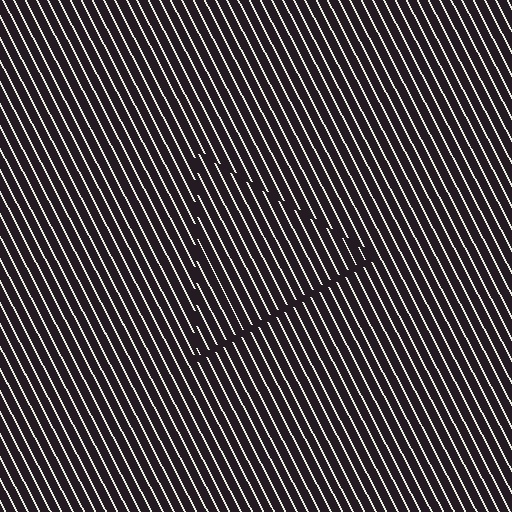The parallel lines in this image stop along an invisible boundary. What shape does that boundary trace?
An illusory triangle. The interior of the shape contains the same grating, shifted by half a period — the contour is defined by the phase discontinuity where line-ends from the inner and outer gratings abut.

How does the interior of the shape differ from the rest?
The interior of the shape contains the same grating, shifted by half a period — the contour is defined by the phase discontinuity where line-ends from the inner and outer gratings abut.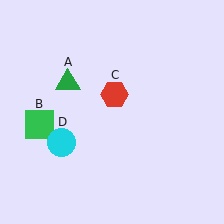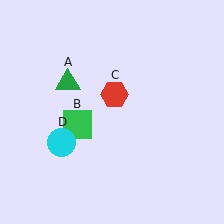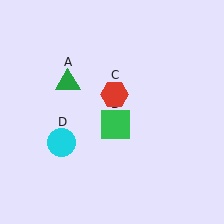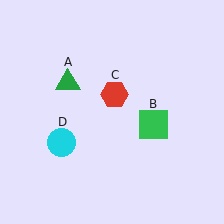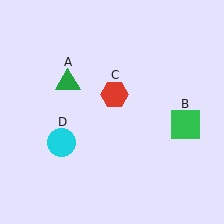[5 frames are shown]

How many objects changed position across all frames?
1 object changed position: green square (object B).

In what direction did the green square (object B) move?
The green square (object B) moved right.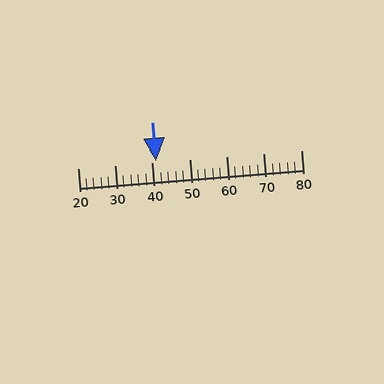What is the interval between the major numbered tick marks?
The major tick marks are spaced 10 units apart.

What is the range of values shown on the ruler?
The ruler shows values from 20 to 80.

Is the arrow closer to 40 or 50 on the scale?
The arrow is closer to 40.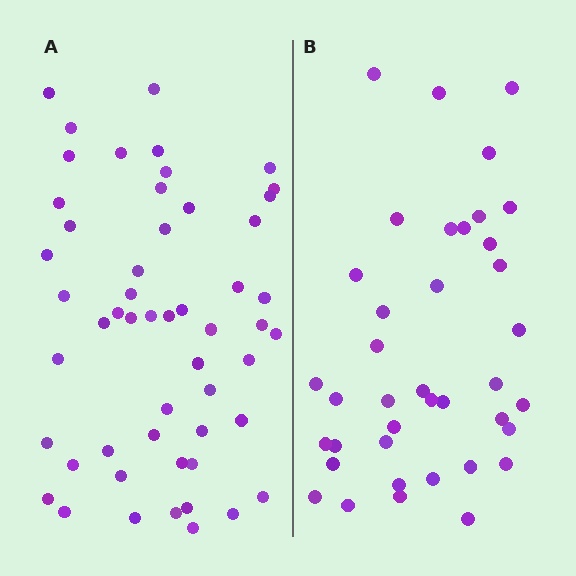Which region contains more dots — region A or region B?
Region A (the left region) has more dots.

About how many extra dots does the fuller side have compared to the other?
Region A has approximately 15 more dots than region B.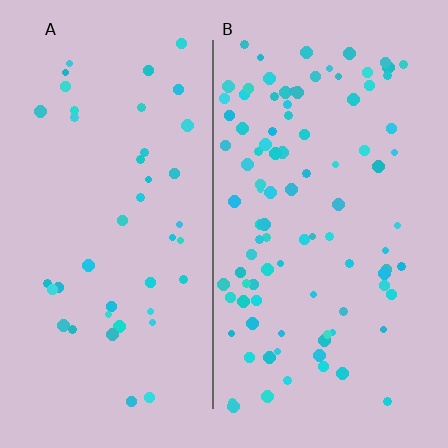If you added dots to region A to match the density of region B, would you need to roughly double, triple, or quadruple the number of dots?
Approximately double.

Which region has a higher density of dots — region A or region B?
B (the right).